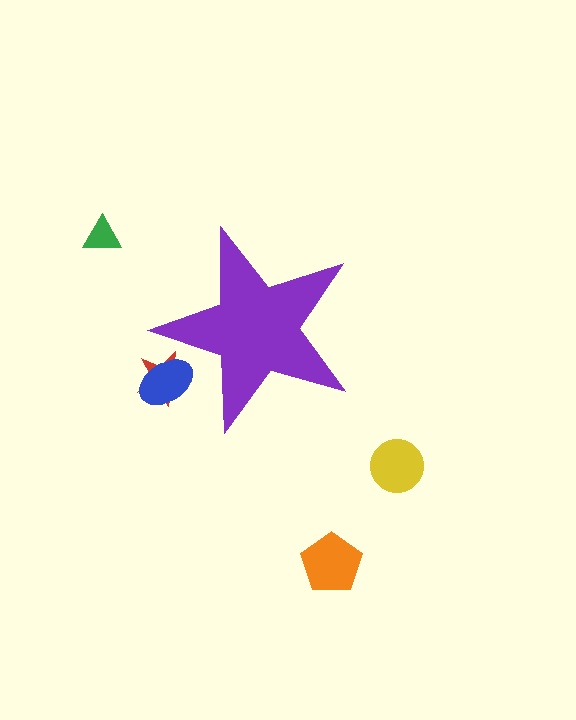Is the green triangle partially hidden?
No, the green triangle is fully visible.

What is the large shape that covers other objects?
A purple star.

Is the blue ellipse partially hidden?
Yes, the blue ellipse is partially hidden behind the purple star.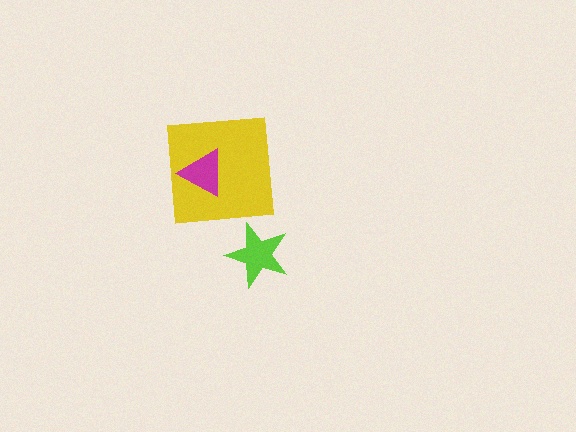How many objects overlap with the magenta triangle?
1 object overlaps with the magenta triangle.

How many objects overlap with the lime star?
0 objects overlap with the lime star.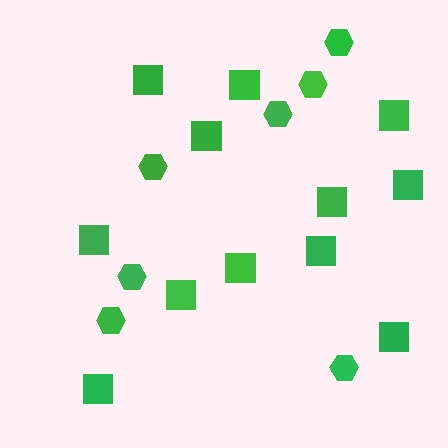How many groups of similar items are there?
There are 2 groups: one group of squares (12) and one group of hexagons (7).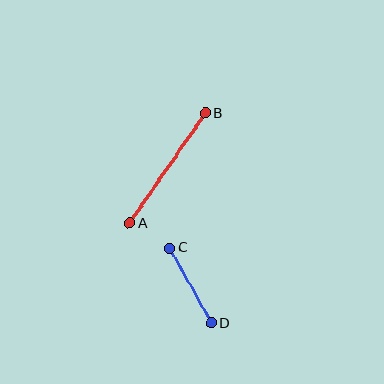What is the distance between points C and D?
The distance is approximately 86 pixels.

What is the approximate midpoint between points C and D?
The midpoint is at approximately (191, 286) pixels.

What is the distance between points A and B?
The distance is approximately 133 pixels.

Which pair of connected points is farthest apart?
Points A and B are farthest apart.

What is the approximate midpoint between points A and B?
The midpoint is at approximately (167, 168) pixels.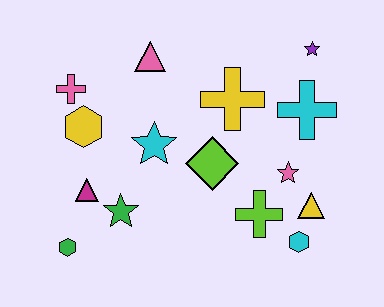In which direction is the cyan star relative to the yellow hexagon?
The cyan star is to the right of the yellow hexagon.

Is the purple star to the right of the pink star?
Yes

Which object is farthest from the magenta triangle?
The purple star is farthest from the magenta triangle.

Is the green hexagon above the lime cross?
No